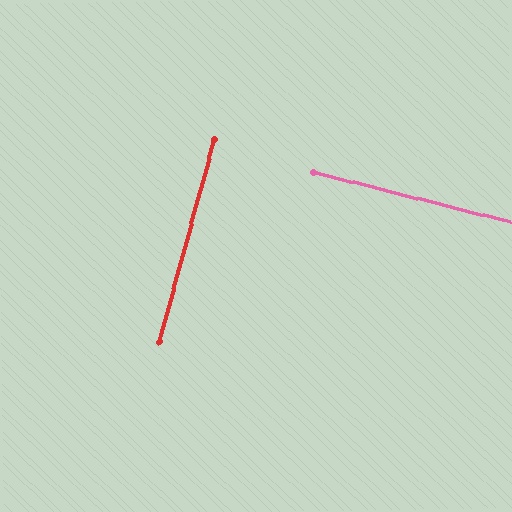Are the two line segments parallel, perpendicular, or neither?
Perpendicular — they meet at approximately 89°.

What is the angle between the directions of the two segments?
Approximately 89 degrees.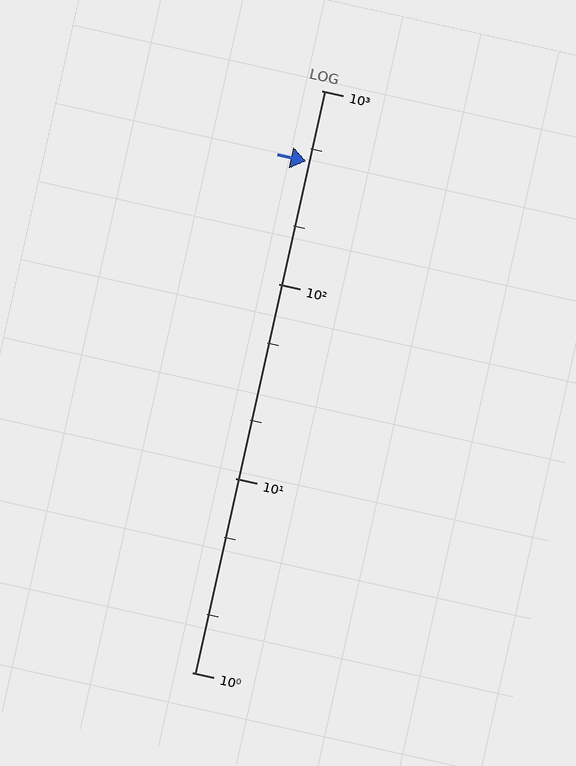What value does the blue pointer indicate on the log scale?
The pointer indicates approximately 430.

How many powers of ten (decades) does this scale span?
The scale spans 3 decades, from 1 to 1000.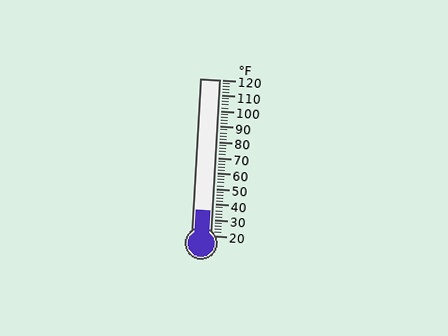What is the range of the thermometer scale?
The thermometer scale ranges from 20°F to 120°F.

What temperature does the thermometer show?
The thermometer shows approximately 36°F.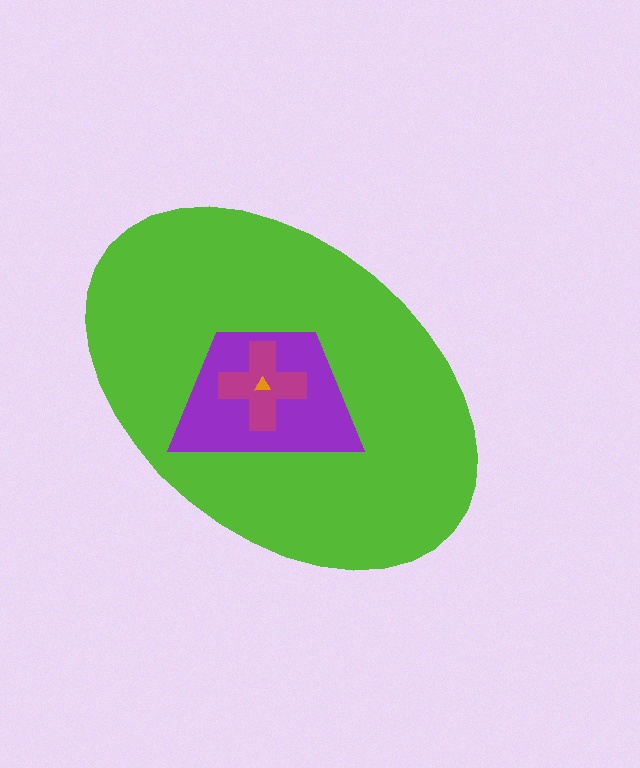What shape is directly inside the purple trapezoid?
The magenta cross.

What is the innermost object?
The orange triangle.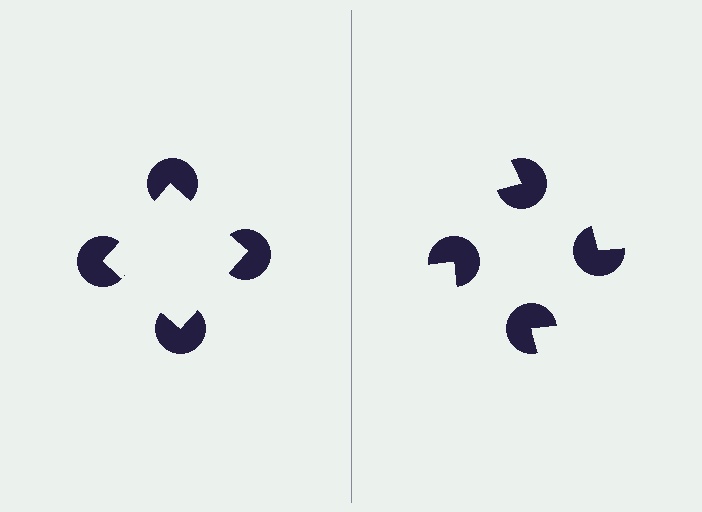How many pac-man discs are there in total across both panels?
8 — 4 on each side.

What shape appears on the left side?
An illusory square.